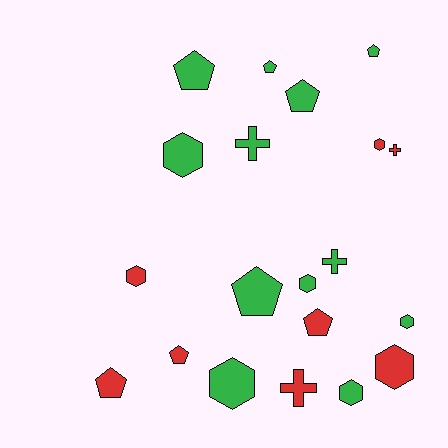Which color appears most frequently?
Green, with 12 objects.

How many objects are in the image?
There are 20 objects.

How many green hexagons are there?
There are 5 green hexagons.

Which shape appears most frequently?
Pentagon, with 8 objects.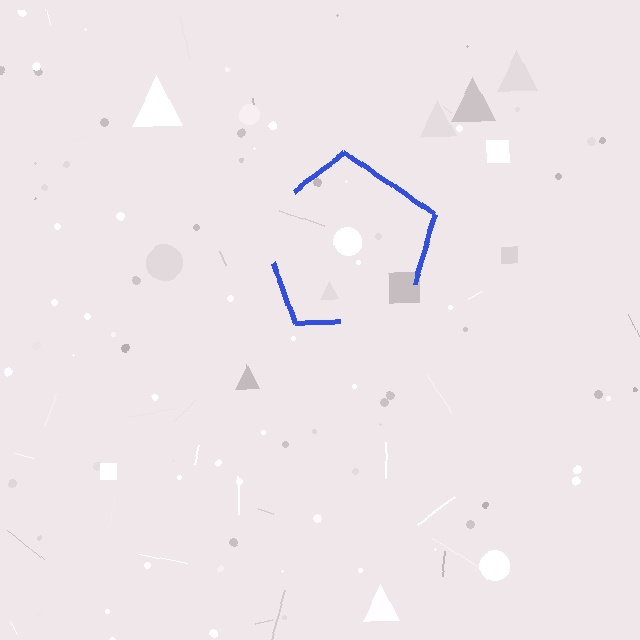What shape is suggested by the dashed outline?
The dashed outline suggests a pentagon.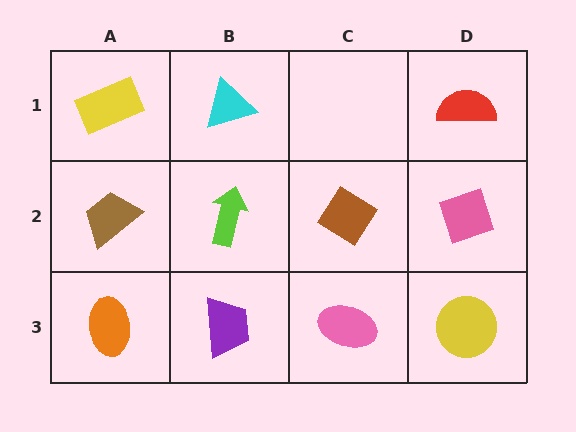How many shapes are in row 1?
3 shapes.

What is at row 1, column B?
A cyan triangle.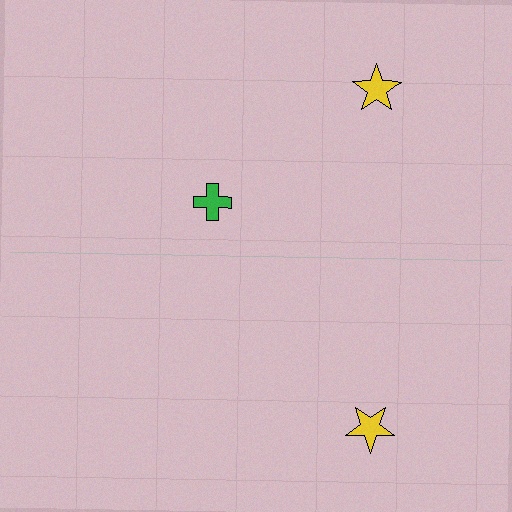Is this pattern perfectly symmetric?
No, the pattern is not perfectly symmetric. A green cross is missing from the bottom side.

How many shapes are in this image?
There are 3 shapes in this image.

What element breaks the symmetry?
A green cross is missing from the bottom side.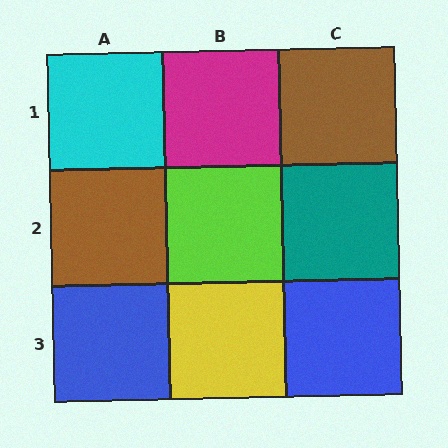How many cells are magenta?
1 cell is magenta.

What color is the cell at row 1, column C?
Brown.